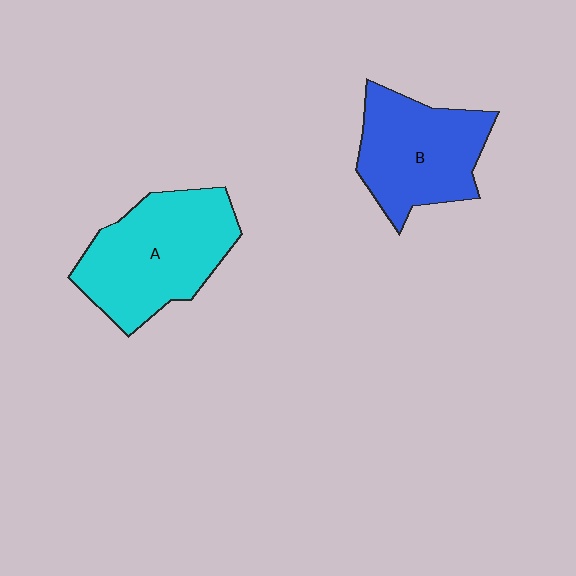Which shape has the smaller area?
Shape B (blue).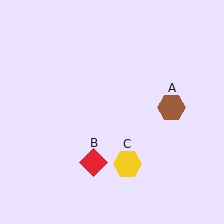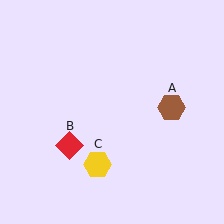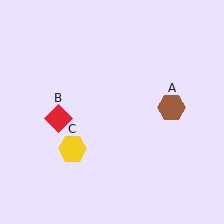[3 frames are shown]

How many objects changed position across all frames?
2 objects changed position: red diamond (object B), yellow hexagon (object C).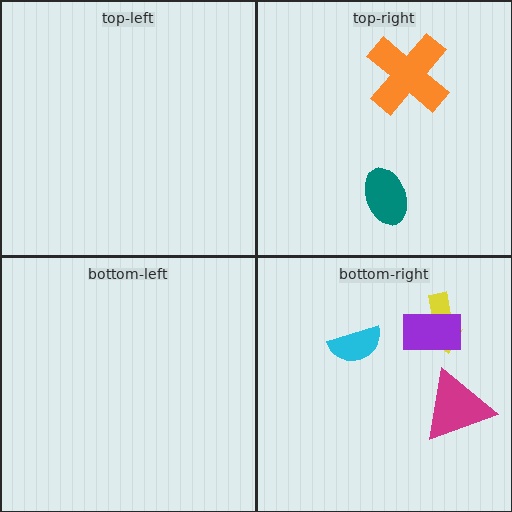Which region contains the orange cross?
The top-right region.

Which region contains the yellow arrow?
The bottom-right region.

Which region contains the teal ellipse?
The top-right region.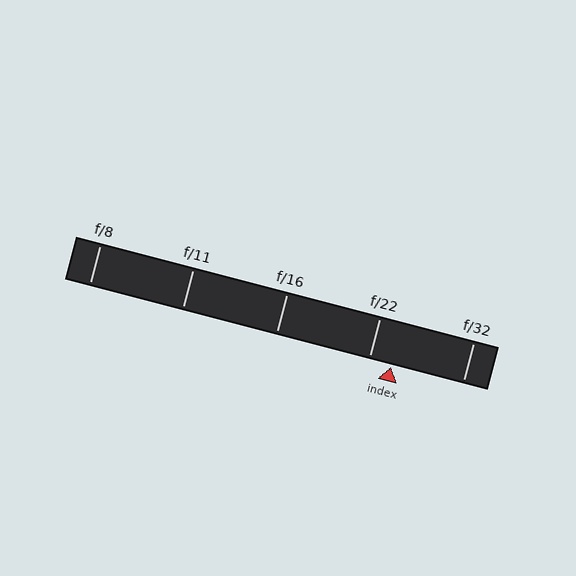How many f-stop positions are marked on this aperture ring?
There are 5 f-stop positions marked.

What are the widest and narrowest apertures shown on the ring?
The widest aperture shown is f/8 and the narrowest is f/32.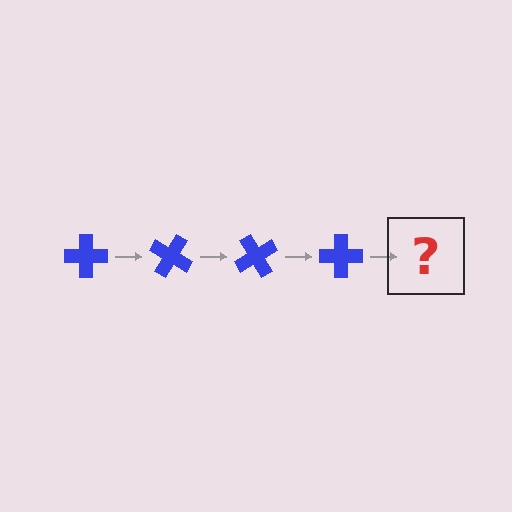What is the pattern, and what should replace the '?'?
The pattern is that the cross rotates 30 degrees each step. The '?' should be a blue cross rotated 120 degrees.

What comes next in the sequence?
The next element should be a blue cross rotated 120 degrees.